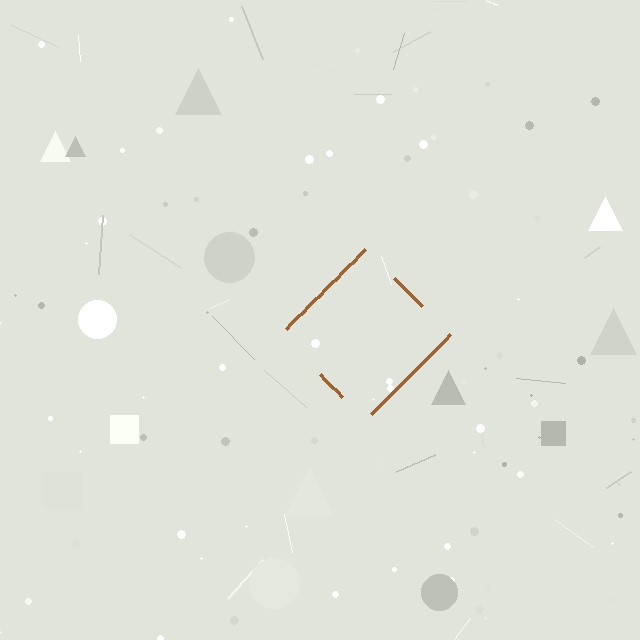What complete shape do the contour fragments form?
The contour fragments form a diamond.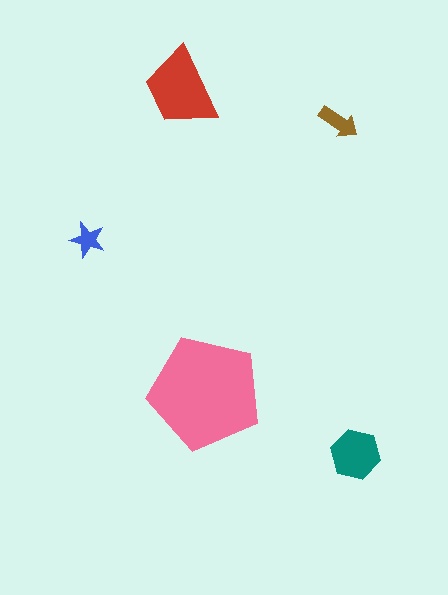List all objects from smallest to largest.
The blue star, the brown arrow, the teal hexagon, the red trapezoid, the pink pentagon.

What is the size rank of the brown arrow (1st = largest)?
4th.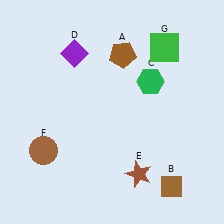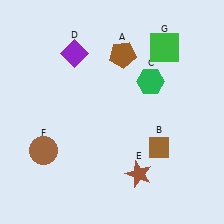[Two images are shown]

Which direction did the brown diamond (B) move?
The brown diamond (B) moved up.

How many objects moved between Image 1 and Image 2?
1 object moved between the two images.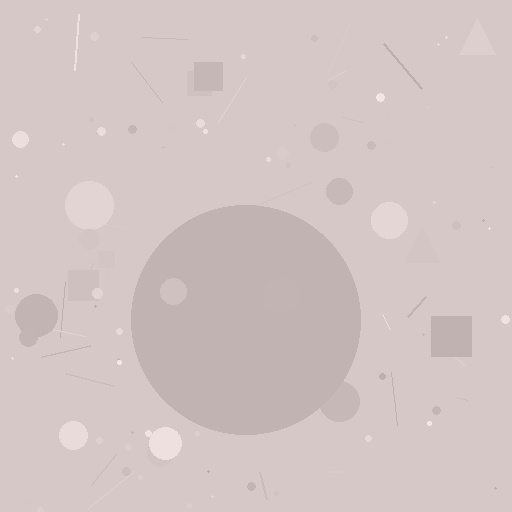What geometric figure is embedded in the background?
A circle is embedded in the background.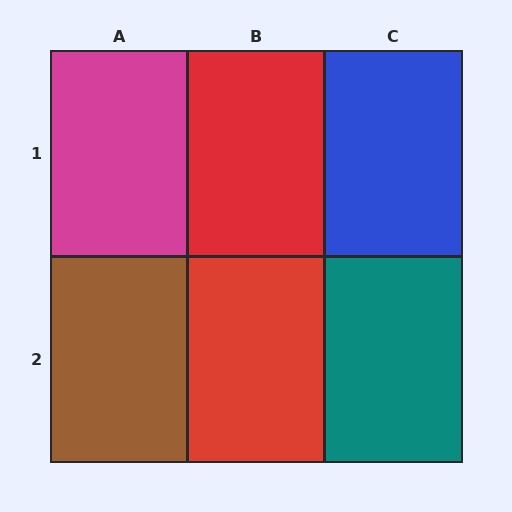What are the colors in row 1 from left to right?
Magenta, red, blue.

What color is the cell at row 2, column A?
Brown.